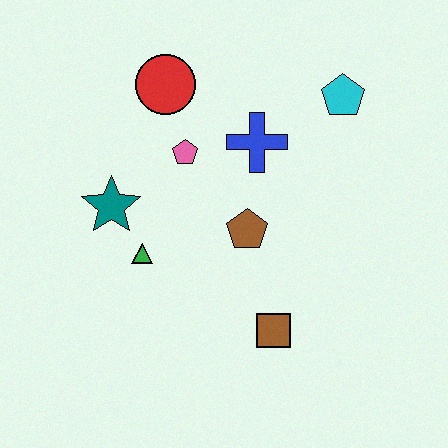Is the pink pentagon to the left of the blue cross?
Yes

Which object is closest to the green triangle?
The teal star is closest to the green triangle.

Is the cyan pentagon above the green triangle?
Yes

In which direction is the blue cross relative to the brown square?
The blue cross is above the brown square.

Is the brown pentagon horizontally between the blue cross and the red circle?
Yes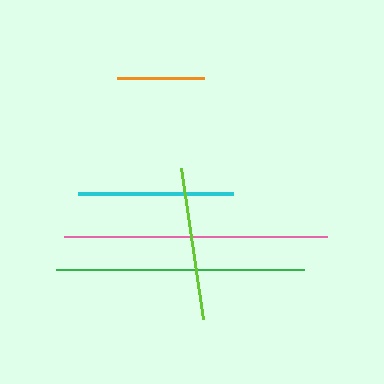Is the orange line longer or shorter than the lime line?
The lime line is longer than the orange line.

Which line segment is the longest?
The pink line is the longest at approximately 264 pixels.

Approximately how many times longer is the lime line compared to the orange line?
The lime line is approximately 1.7 times the length of the orange line.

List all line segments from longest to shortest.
From longest to shortest: pink, green, cyan, lime, orange.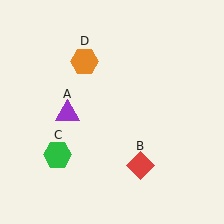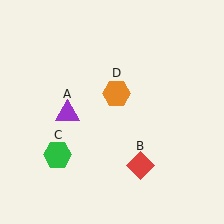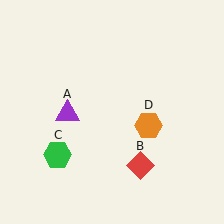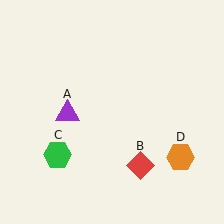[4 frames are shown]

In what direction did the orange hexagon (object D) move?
The orange hexagon (object D) moved down and to the right.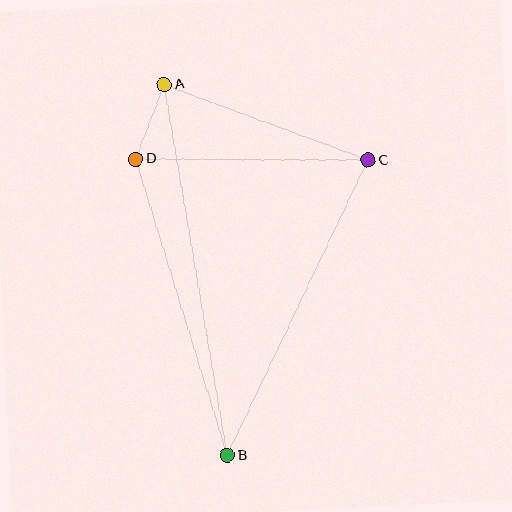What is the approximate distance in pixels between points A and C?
The distance between A and C is approximately 217 pixels.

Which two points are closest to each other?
Points A and D are closest to each other.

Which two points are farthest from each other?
Points A and B are farthest from each other.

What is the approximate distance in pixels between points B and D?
The distance between B and D is approximately 310 pixels.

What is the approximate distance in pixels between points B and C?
The distance between B and C is approximately 327 pixels.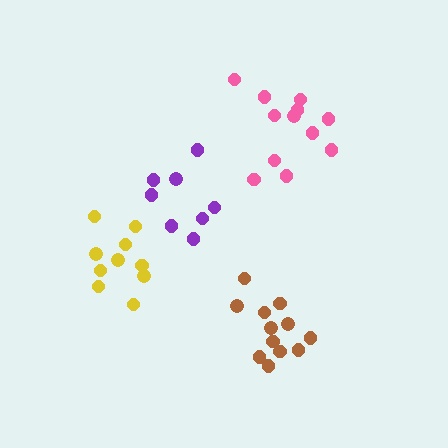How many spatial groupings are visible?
There are 4 spatial groupings.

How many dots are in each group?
Group 1: 12 dots, Group 2: 13 dots, Group 3: 10 dots, Group 4: 8 dots (43 total).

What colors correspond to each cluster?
The clusters are colored: pink, brown, yellow, purple.